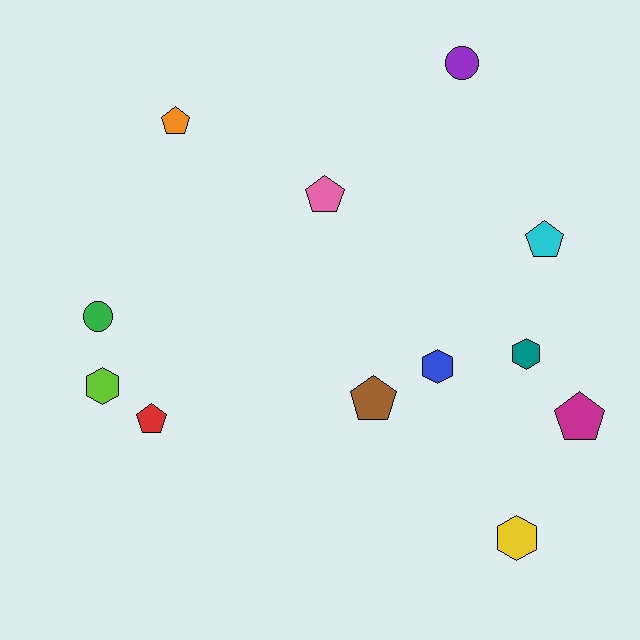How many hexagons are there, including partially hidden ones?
There are 4 hexagons.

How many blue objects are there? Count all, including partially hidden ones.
There is 1 blue object.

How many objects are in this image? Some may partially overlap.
There are 12 objects.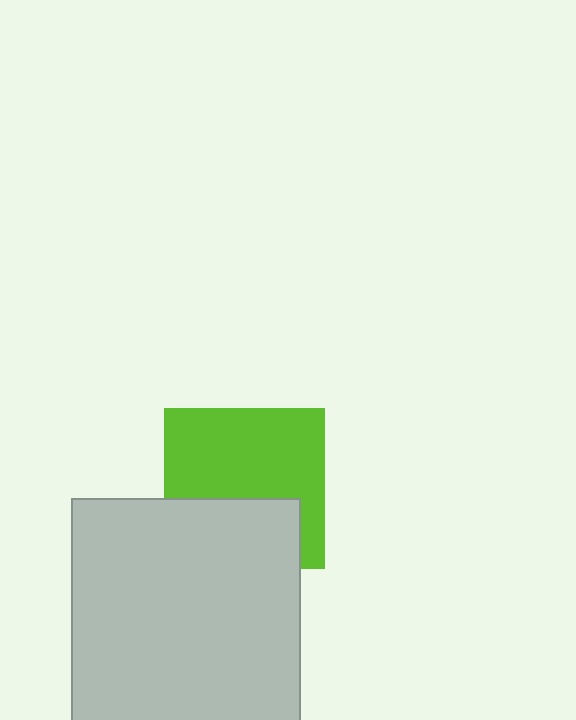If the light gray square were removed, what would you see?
You would see the complete lime square.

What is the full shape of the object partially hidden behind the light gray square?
The partially hidden object is a lime square.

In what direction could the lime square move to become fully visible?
The lime square could move up. That would shift it out from behind the light gray square entirely.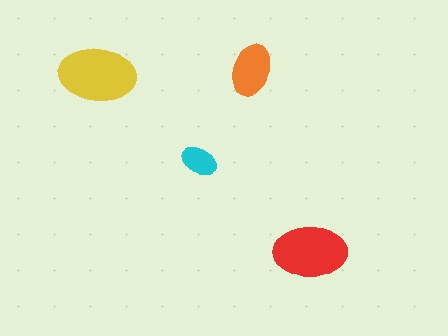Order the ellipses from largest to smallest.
the yellow one, the red one, the orange one, the cyan one.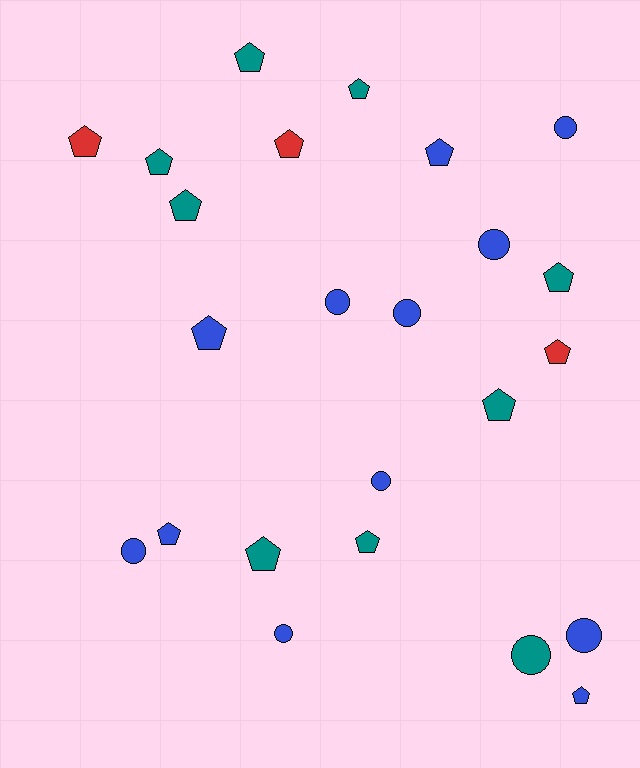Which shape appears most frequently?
Pentagon, with 15 objects.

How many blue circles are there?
There are 8 blue circles.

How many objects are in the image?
There are 24 objects.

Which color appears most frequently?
Blue, with 12 objects.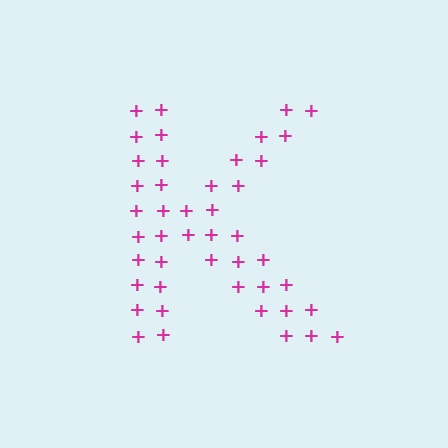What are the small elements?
The small elements are plus signs.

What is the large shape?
The large shape is the letter K.